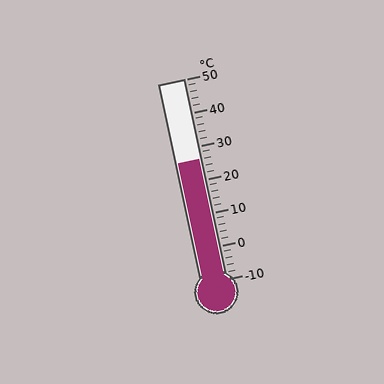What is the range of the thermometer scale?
The thermometer scale ranges from -10°C to 50°C.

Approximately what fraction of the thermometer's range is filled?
The thermometer is filled to approximately 60% of its range.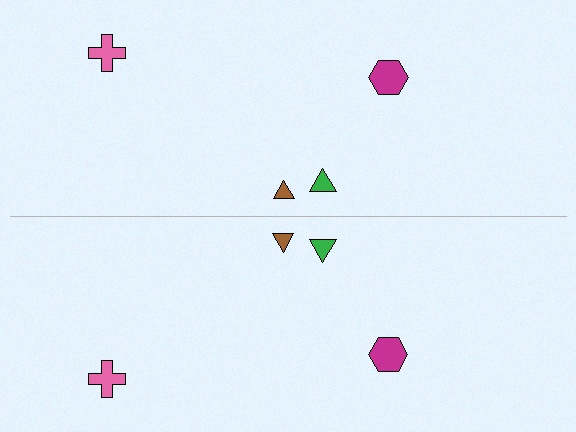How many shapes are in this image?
There are 8 shapes in this image.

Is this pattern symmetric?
Yes, this pattern has bilateral (reflection) symmetry.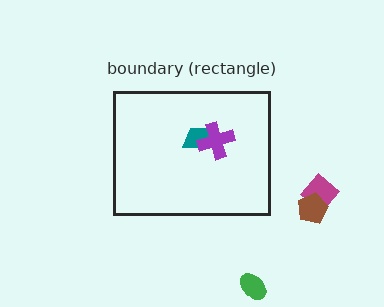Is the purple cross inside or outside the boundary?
Inside.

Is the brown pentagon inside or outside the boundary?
Outside.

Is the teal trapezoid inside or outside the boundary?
Inside.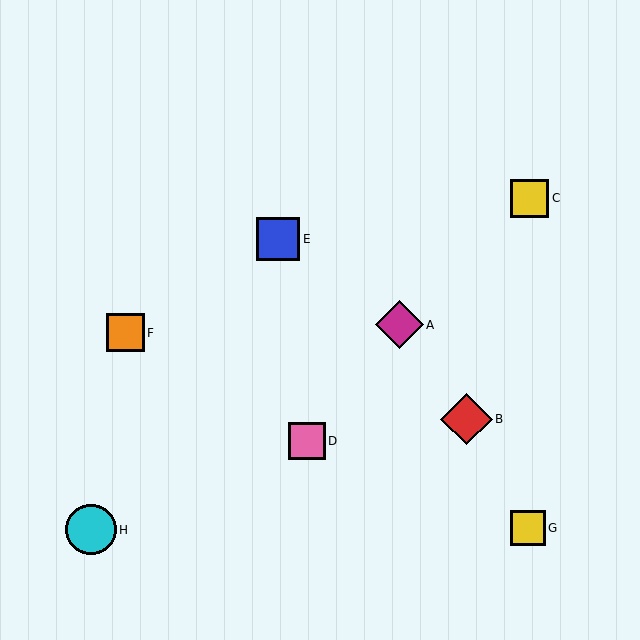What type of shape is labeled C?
Shape C is a yellow square.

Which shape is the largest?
The red diamond (labeled B) is the largest.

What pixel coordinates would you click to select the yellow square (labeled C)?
Click at (530, 198) to select the yellow square C.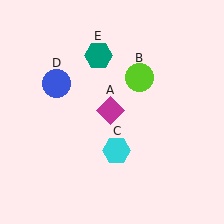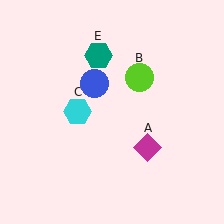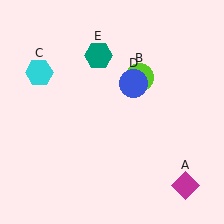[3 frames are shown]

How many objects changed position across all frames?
3 objects changed position: magenta diamond (object A), cyan hexagon (object C), blue circle (object D).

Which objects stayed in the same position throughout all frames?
Lime circle (object B) and teal hexagon (object E) remained stationary.